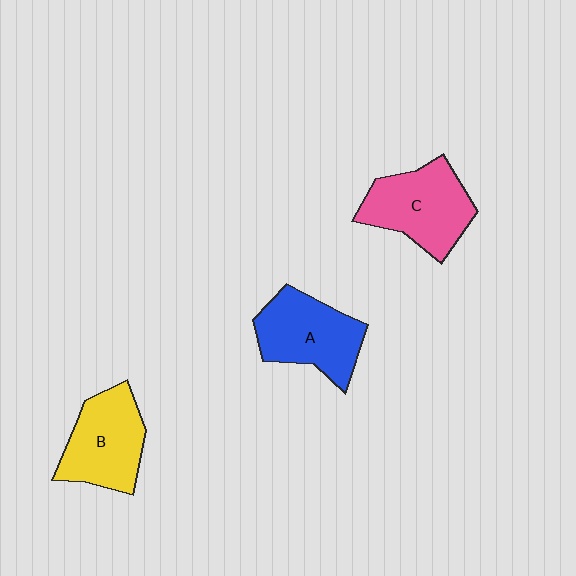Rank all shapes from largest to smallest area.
From largest to smallest: C (pink), A (blue), B (yellow).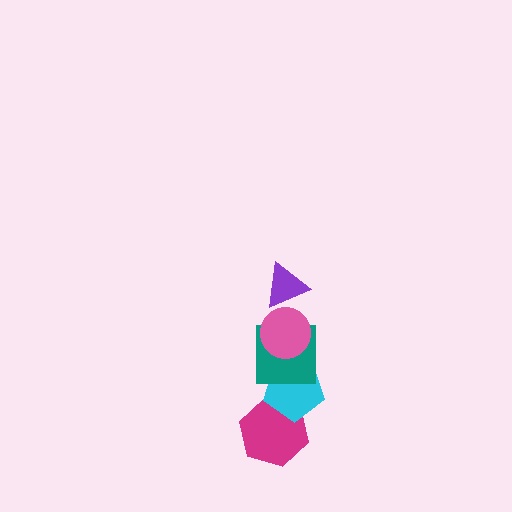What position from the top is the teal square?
The teal square is 3rd from the top.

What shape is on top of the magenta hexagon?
The cyan pentagon is on top of the magenta hexagon.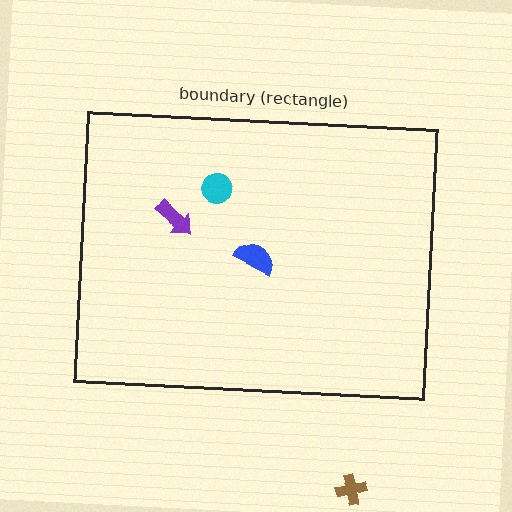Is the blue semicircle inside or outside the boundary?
Inside.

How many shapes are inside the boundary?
3 inside, 1 outside.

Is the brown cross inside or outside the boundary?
Outside.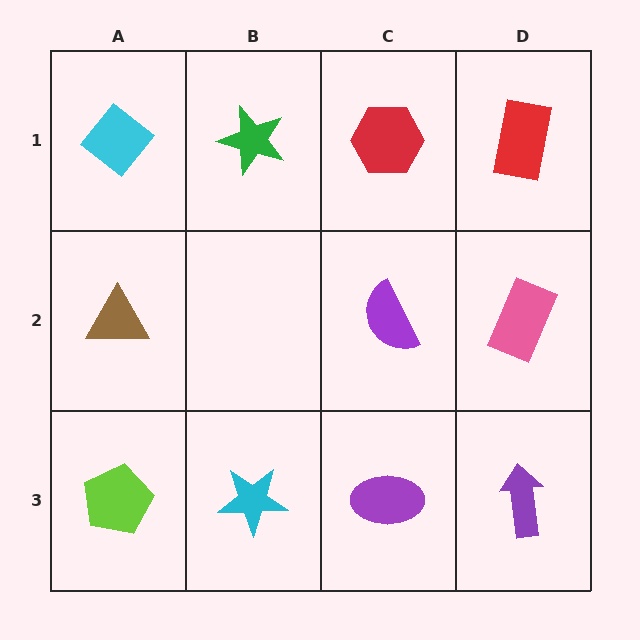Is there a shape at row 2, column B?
No, that cell is empty.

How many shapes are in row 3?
4 shapes.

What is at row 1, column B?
A green star.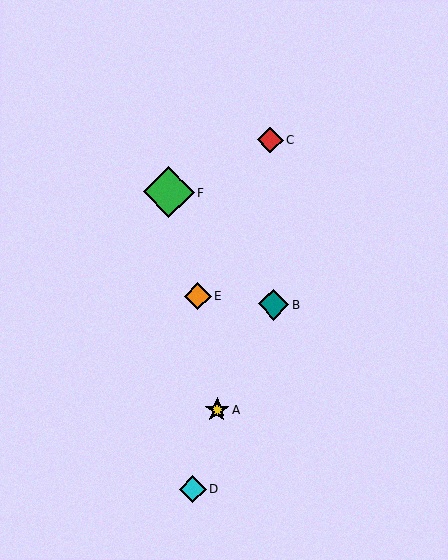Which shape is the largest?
The green diamond (labeled F) is the largest.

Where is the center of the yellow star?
The center of the yellow star is at (217, 410).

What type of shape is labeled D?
Shape D is a cyan diamond.